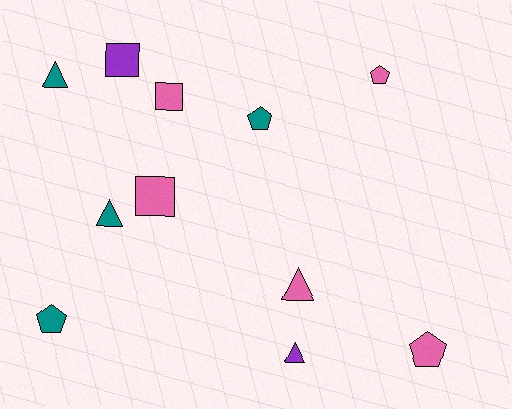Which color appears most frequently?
Pink, with 5 objects.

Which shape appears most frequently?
Pentagon, with 4 objects.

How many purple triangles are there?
There is 1 purple triangle.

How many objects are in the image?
There are 11 objects.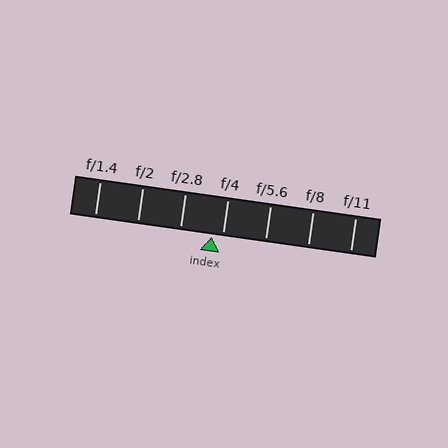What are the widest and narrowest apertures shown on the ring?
The widest aperture shown is f/1.4 and the narrowest is f/11.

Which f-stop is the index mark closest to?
The index mark is closest to f/4.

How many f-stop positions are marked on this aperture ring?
There are 7 f-stop positions marked.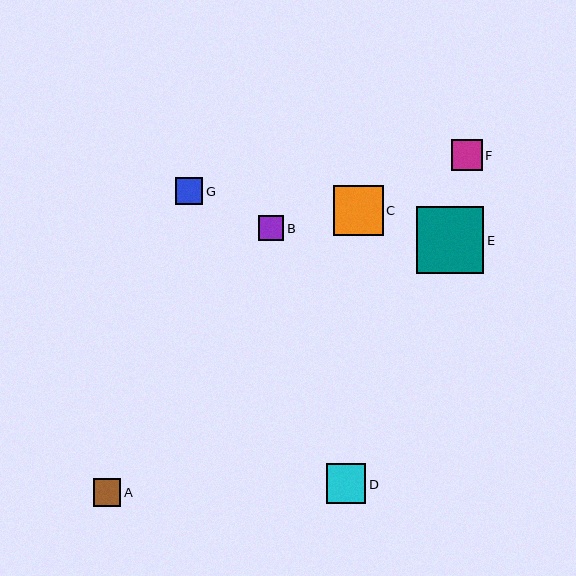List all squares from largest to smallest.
From largest to smallest: E, C, D, F, G, A, B.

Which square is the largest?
Square E is the largest with a size of approximately 67 pixels.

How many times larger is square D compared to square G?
Square D is approximately 1.4 times the size of square G.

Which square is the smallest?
Square B is the smallest with a size of approximately 25 pixels.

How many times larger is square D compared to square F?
Square D is approximately 1.3 times the size of square F.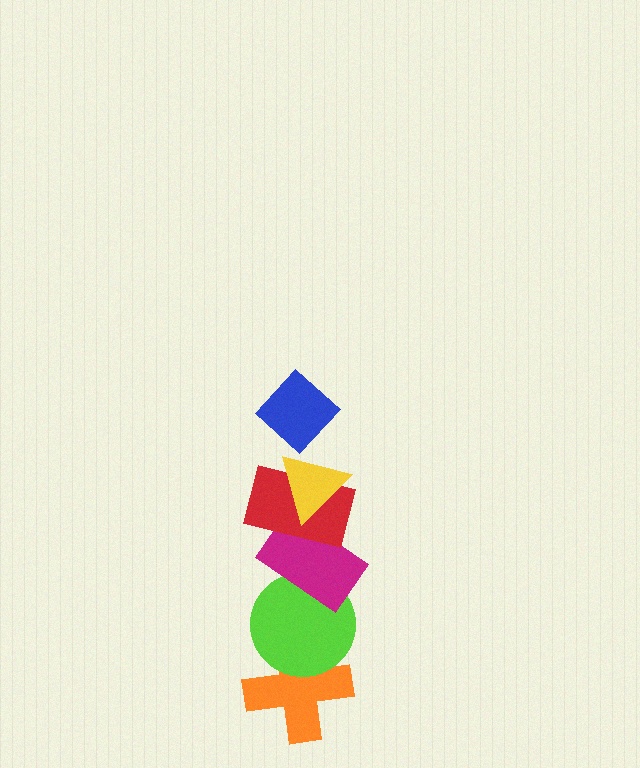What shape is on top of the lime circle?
The magenta rectangle is on top of the lime circle.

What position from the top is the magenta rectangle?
The magenta rectangle is 4th from the top.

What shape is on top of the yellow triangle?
The blue diamond is on top of the yellow triangle.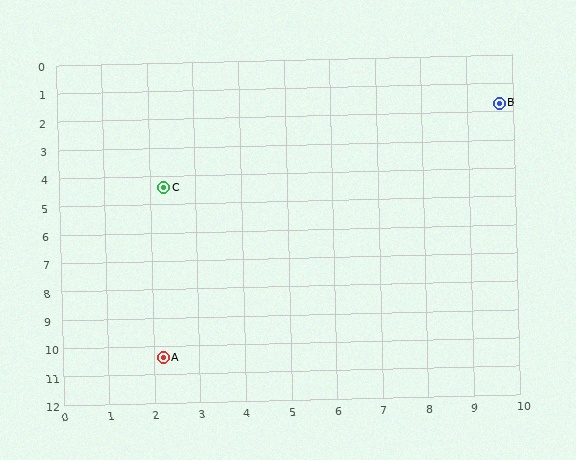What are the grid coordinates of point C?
Point C is at approximately (2.3, 4.4).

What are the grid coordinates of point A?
Point A is at approximately (2.2, 10.4).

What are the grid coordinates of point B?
Point B is at approximately (9.7, 1.7).